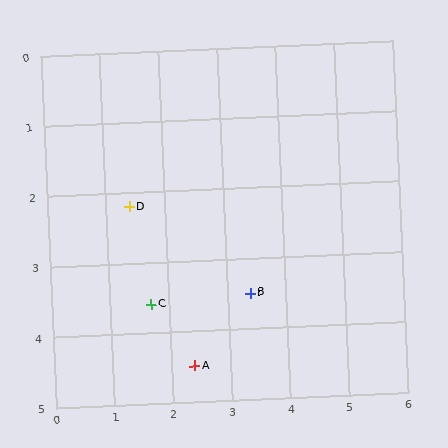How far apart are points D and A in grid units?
Points D and A are about 2.5 grid units apart.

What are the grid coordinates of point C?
Point C is at approximately (1.7, 3.6).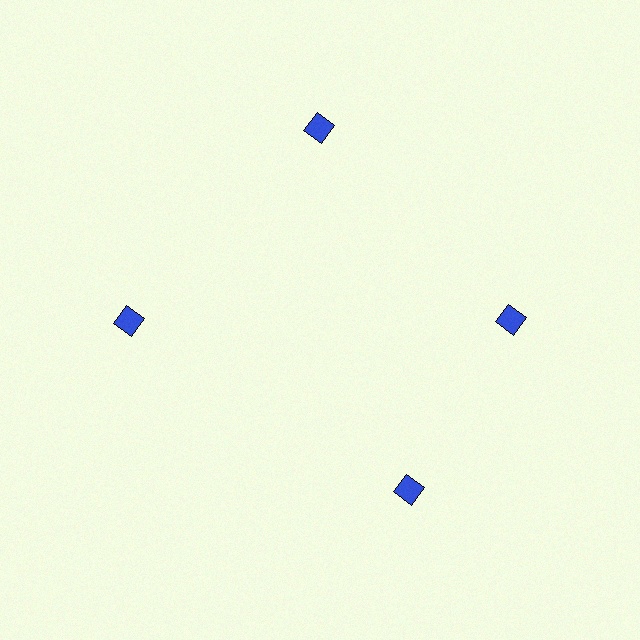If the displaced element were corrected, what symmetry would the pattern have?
It would have 4-fold rotational symmetry — the pattern would map onto itself every 90 degrees.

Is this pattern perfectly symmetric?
No. The 4 blue diamonds are arranged in a ring, but one element near the 6 o'clock position is rotated out of alignment along the ring, breaking the 4-fold rotational symmetry.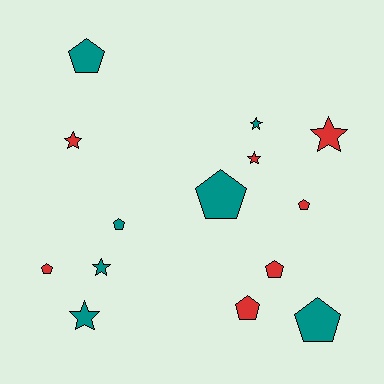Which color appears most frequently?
Red, with 7 objects.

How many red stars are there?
There are 3 red stars.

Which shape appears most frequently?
Pentagon, with 8 objects.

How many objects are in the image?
There are 14 objects.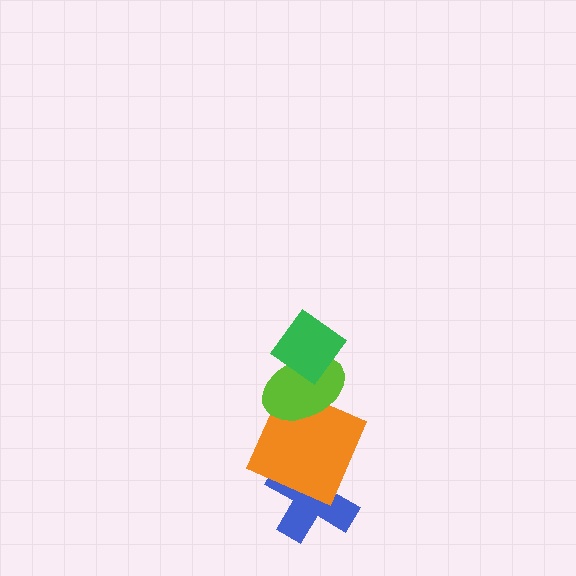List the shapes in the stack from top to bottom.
From top to bottom: the green diamond, the lime ellipse, the orange square, the blue cross.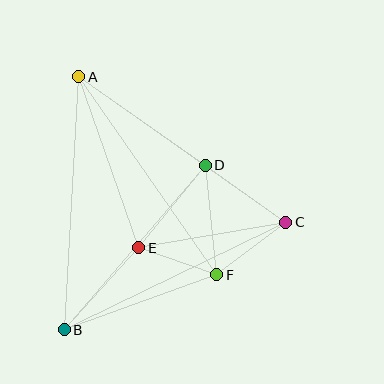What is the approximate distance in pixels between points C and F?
The distance between C and F is approximately 87 pixels.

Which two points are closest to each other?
Points E and F are closest to each other.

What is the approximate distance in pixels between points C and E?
The distance between C and E is approximately 149 pixels.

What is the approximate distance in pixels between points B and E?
The distance between B and E is approximately 111 pixels.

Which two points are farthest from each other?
Points A and B are farthest from each other.